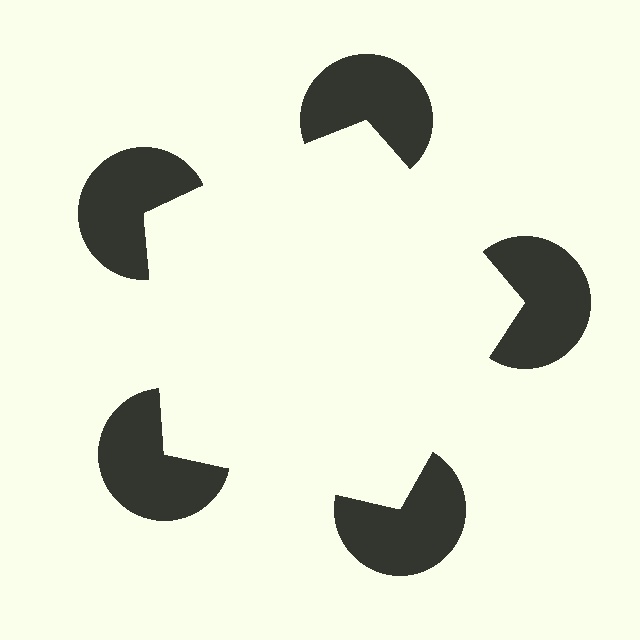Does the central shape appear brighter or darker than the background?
It typically appears slightly brighter than the background, even though no actual brightness change is drawn.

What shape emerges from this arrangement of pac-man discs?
An illusory pentagon — its edges are inferred from the aligned wedge cuts in the pac-man discs, not physically drawn.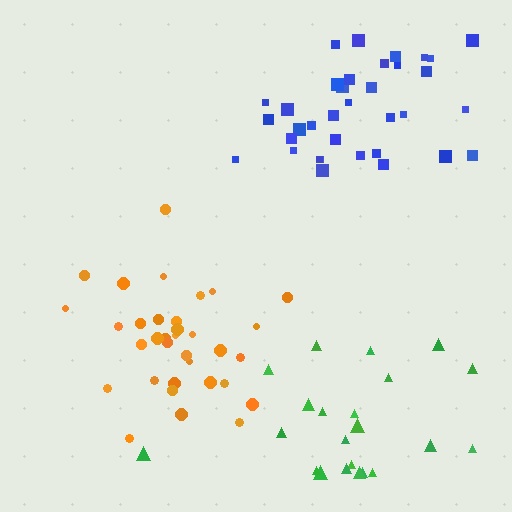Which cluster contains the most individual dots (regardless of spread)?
Blue (35).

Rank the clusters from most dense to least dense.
blue, orange, green.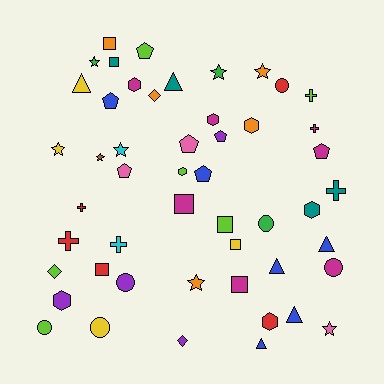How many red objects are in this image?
There are 5 red objects.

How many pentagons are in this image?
There are 7 pentagons.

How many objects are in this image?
There are 50 objects.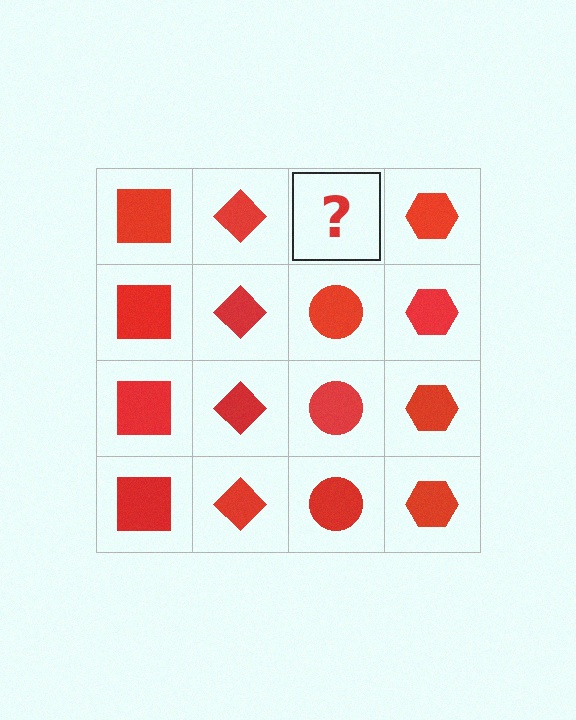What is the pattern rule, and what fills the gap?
The rule is that each column has a consistent shape. The gap should be filled with a red circle.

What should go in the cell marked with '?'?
The missing cell should contain a red circle.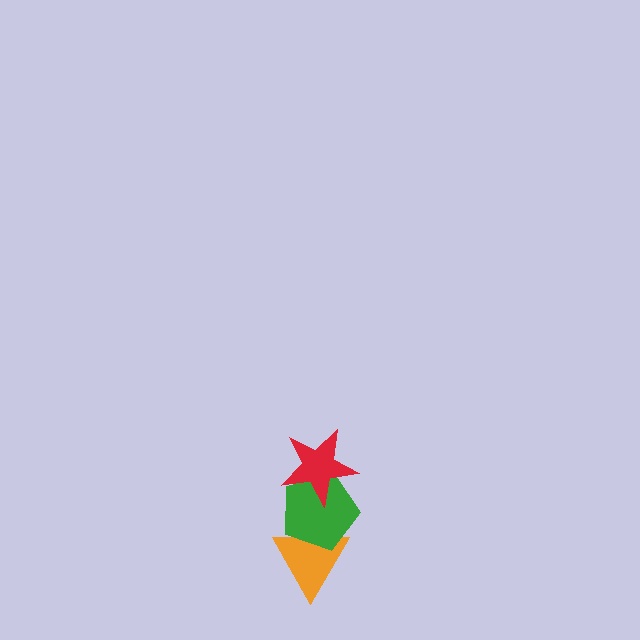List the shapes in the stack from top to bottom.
From top to bottom: the red star, the green pentagon, the orange triangle.